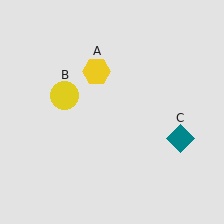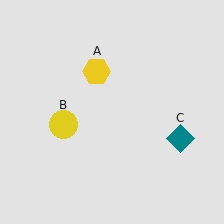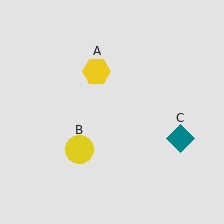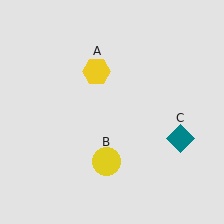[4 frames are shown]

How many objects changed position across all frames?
1 object changed position: yellow circle (object B).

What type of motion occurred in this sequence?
The yellow circle (object B) rotated counterclockwise around the center of the scene.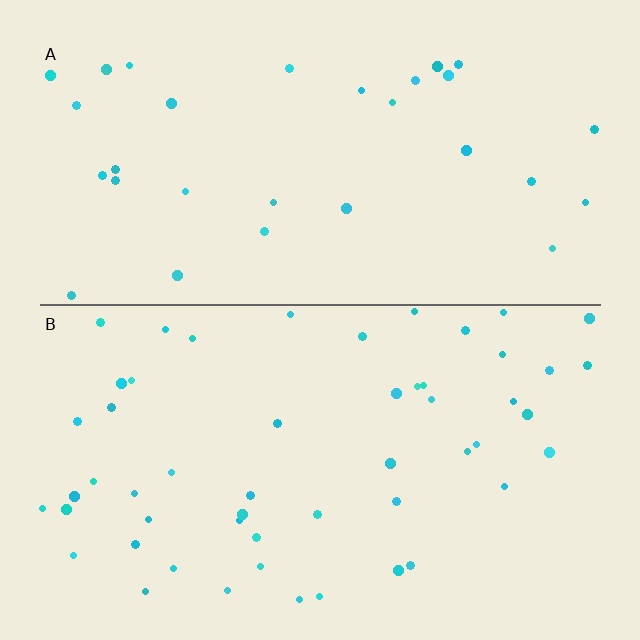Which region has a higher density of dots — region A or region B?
B (the bottom).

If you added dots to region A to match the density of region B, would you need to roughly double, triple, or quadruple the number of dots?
Approximately double.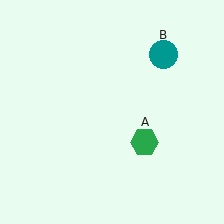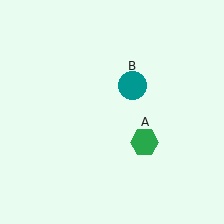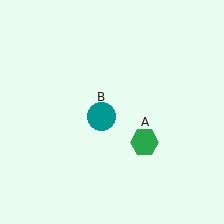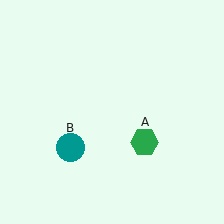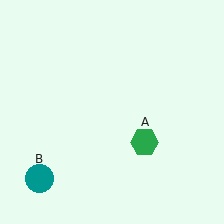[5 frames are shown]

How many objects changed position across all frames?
1 object changed position: teal circle (object B).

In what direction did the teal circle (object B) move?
The teal circle (object B) moved down and to the left.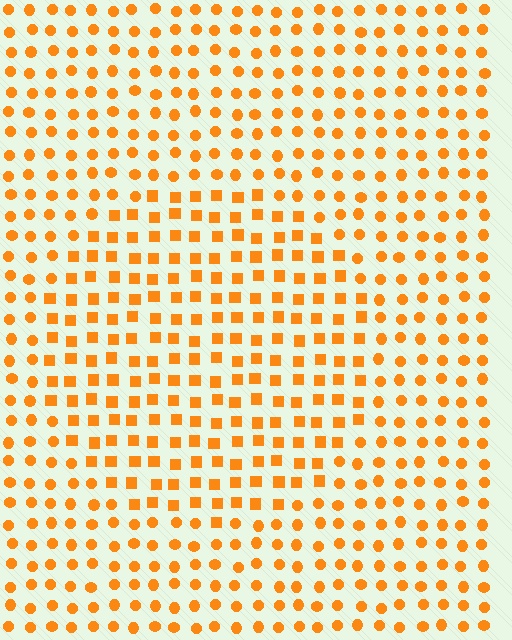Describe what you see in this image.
The image is filled with small orange elements arranged in a uniform grid. A circle-shaped region contains squares, while the surrounding area contains circles. The boundary is defined purely by the change in element shape.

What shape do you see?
I see a circle.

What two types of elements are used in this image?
The image uses squares inside the circle region and circles outside it.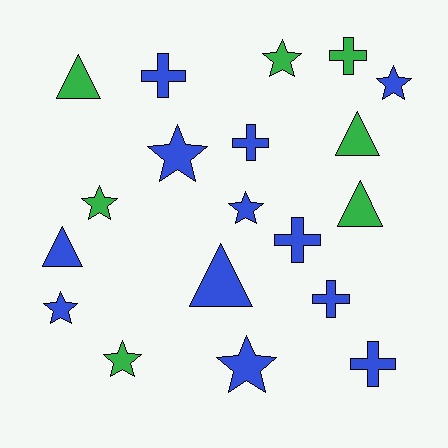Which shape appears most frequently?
Star, with 8 objects.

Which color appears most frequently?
Blue, with 12 objects.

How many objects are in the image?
There are 19 objects.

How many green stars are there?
There are 3 green stars.